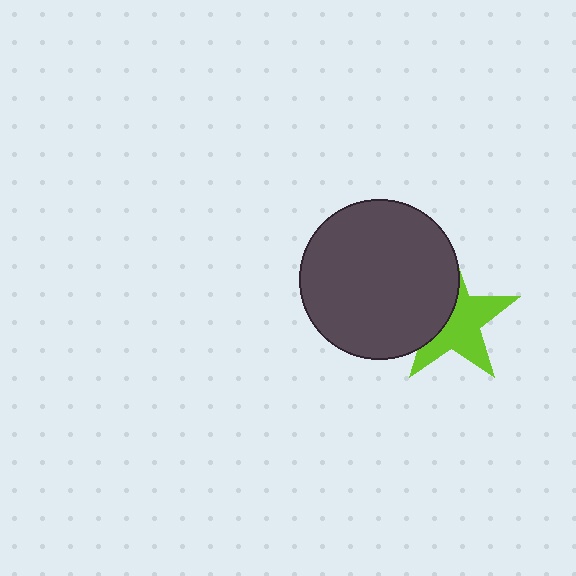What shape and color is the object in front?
The object in front is a dark gray circle.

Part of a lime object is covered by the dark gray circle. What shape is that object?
It is a star.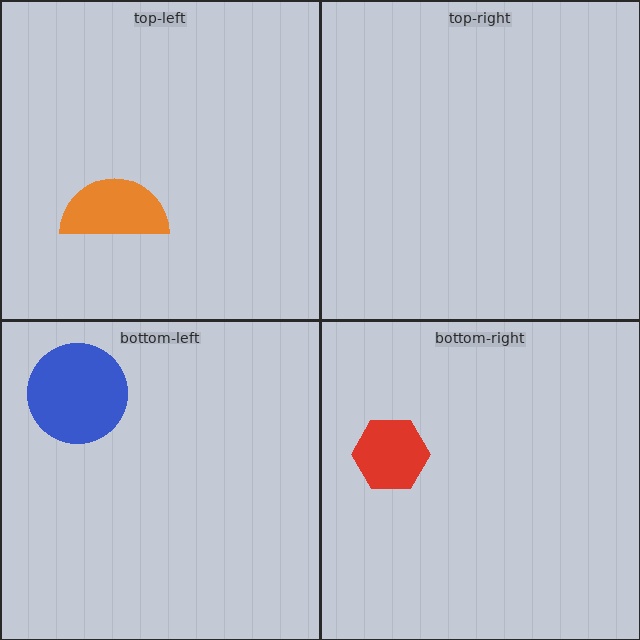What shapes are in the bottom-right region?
The red hexagon.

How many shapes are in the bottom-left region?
1.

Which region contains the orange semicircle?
The top-left region.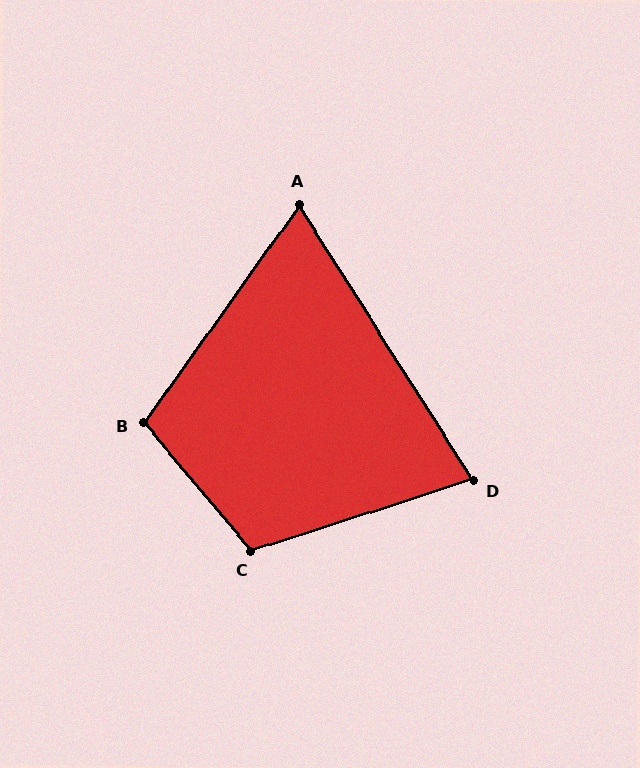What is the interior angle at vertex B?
Approximately 105 degrees (obtuse).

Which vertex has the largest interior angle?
C, at approximately 112 degrees.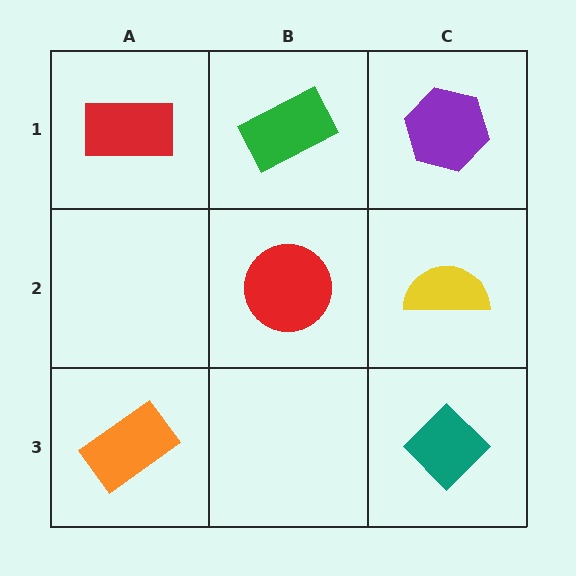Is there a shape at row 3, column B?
No, that cell is empty.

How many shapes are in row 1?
3 shapes.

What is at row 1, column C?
A purple hexagon.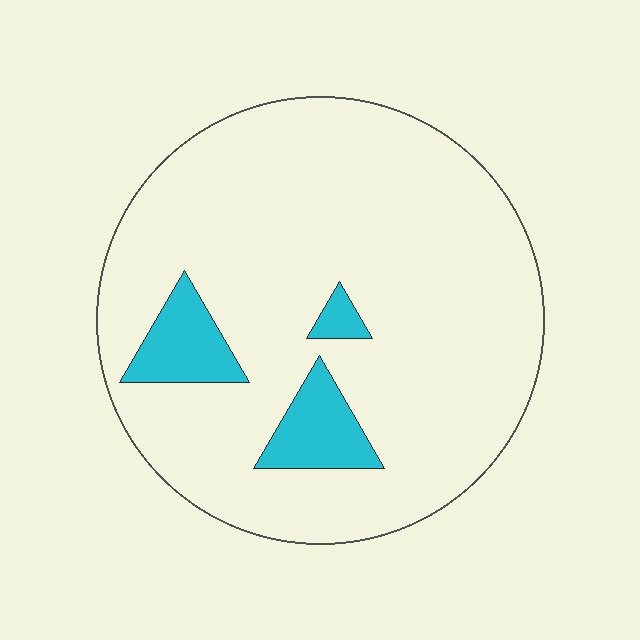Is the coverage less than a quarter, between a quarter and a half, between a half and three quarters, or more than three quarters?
Less than a quarter.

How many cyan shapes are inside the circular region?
3.